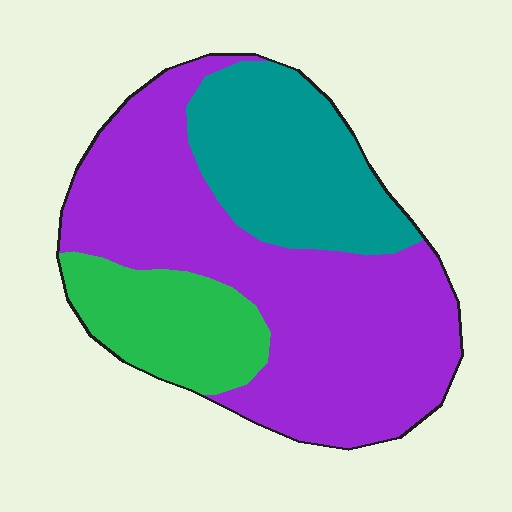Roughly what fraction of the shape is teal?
Teal takes up about one quarter (1/4) of the shape.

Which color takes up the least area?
Green, at roughly 15%.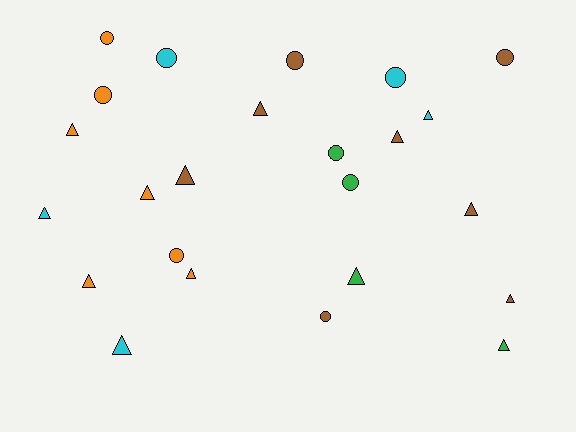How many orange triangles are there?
There are 4 orange triangles.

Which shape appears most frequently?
Triangle, with 14 objects.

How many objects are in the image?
There are 24 objects.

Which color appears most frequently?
Brown, with 8 objects.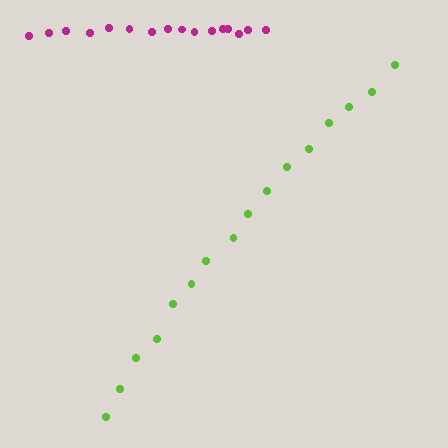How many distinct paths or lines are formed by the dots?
There are 2 distinct paths.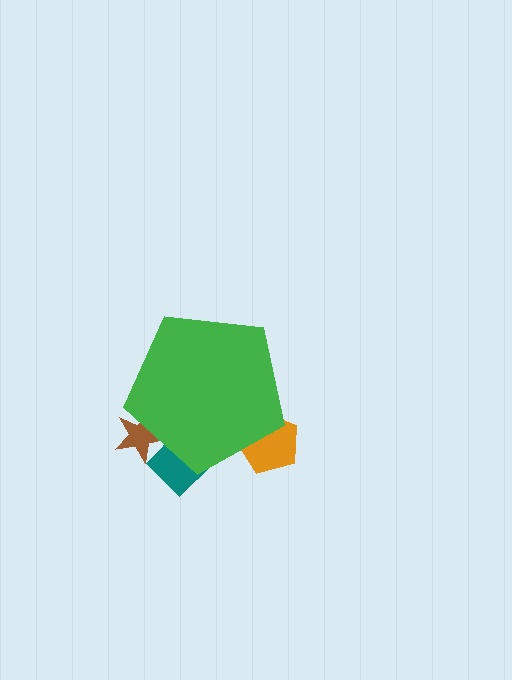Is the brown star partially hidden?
Yes, the brown star is partially hidden behind the green pentagon.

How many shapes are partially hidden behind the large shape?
3 shapes are partially hidden.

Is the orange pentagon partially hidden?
Yes, the orange pentagon is partially hidden behind the green pentagon.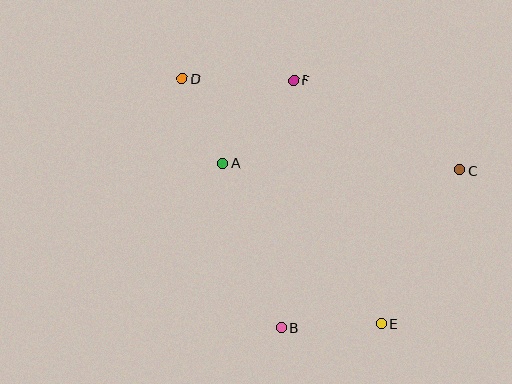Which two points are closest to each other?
Points A and D are closest to each other.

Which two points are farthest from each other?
Points D and E are farthest from each other.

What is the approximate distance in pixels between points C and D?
The distance between C and D is approximately 292 pixels.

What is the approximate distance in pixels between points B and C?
The distance between B and C is approximately 238 pixels.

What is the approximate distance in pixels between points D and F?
The distance between D and F is approximately 112 pixels.